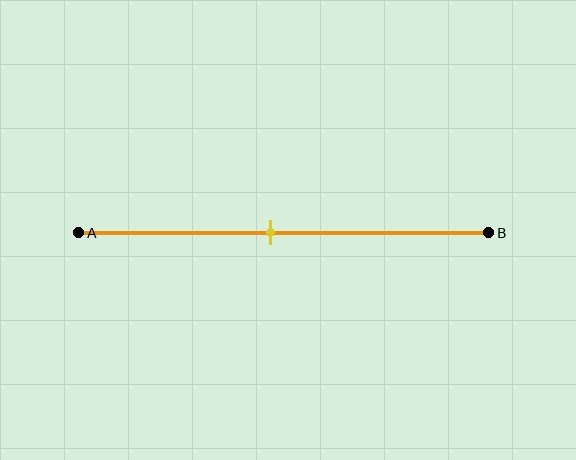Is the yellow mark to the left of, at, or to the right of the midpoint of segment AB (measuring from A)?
The yellow mark is approximately at the midpoint of segment AB.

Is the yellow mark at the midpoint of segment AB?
Yes, the mark is approximately at the midpoint.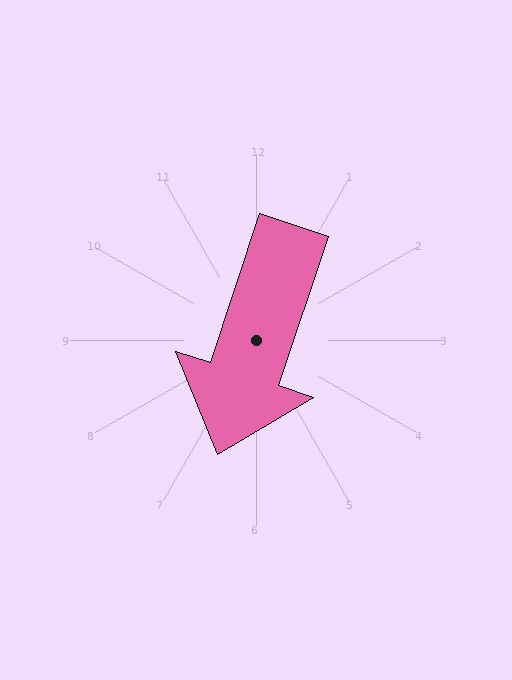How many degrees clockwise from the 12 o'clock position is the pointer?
Approximately 198 degrees.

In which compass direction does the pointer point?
South.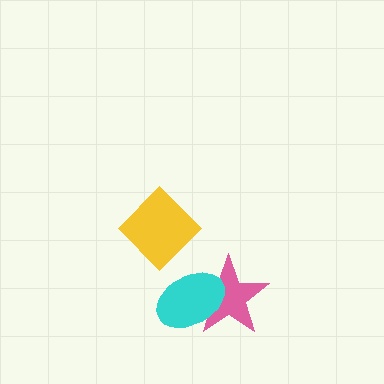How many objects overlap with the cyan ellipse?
1 object overlaps with the cyan ellipse.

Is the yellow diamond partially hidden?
No, no other shape covers it.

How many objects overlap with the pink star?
1 object overlaps with the pink star.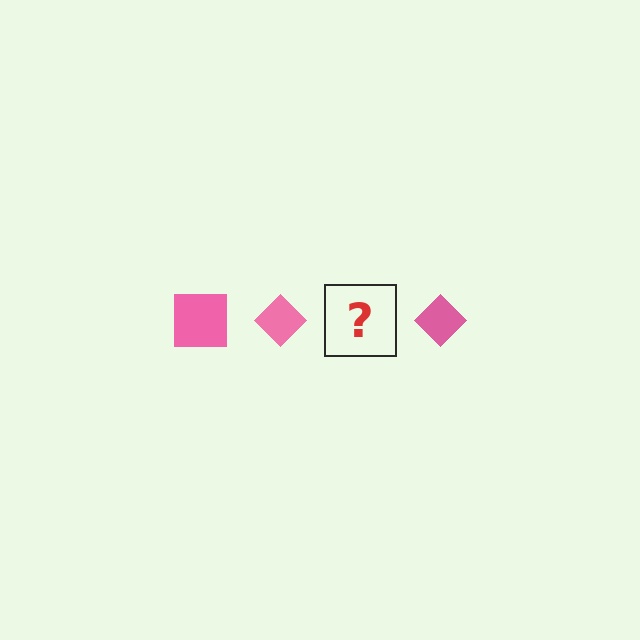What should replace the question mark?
The question mark should be replaced with a pink square.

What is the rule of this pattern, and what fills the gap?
The rule is that the pattern cycles through square, diamond shapes in pink. The gap should be filled with a pink square.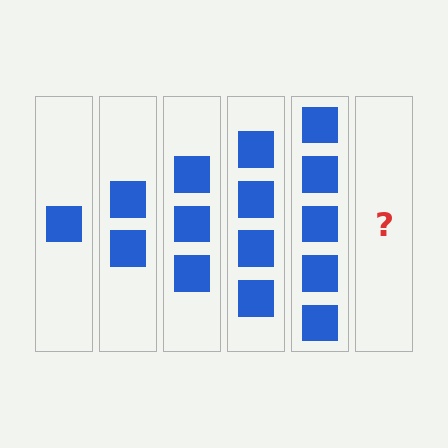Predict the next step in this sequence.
The next step is 6 squares.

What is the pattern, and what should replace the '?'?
The pattern is that each step adds one more square. The '?' should be 6 squares.